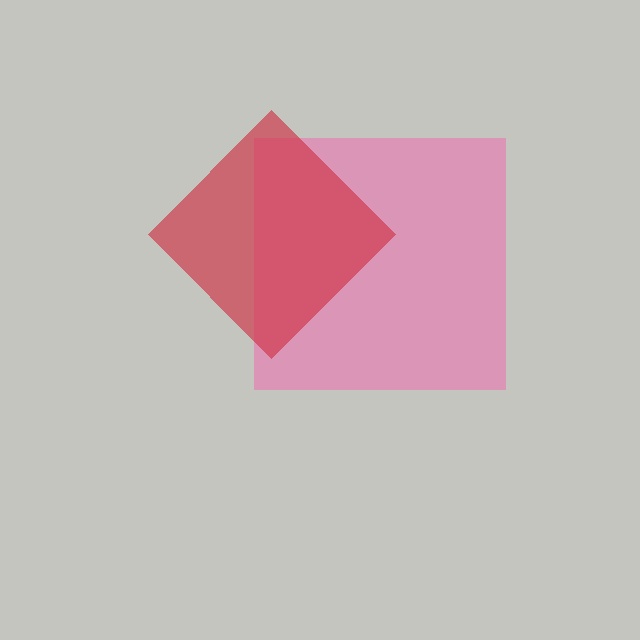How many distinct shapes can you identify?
There are 2 distinct shapes: a pink square, a red diamond.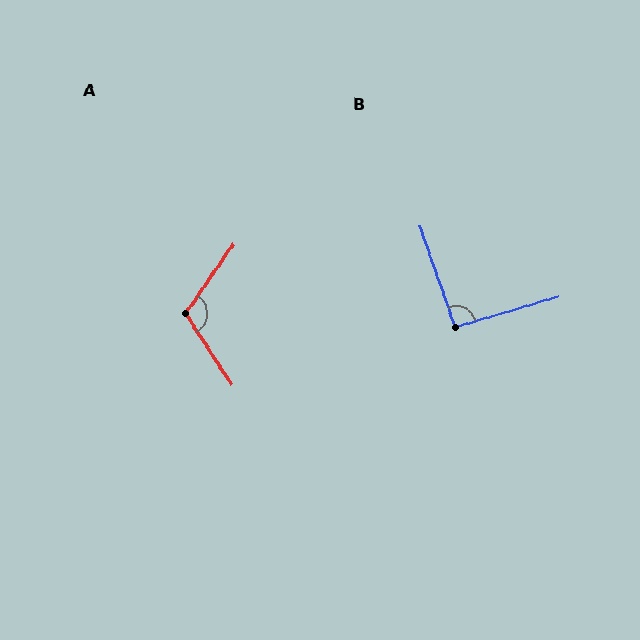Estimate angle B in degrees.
Approximately 93 degrees.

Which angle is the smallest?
B, at approximately 93 degrees.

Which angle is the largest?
A, at approximately 112 degrees.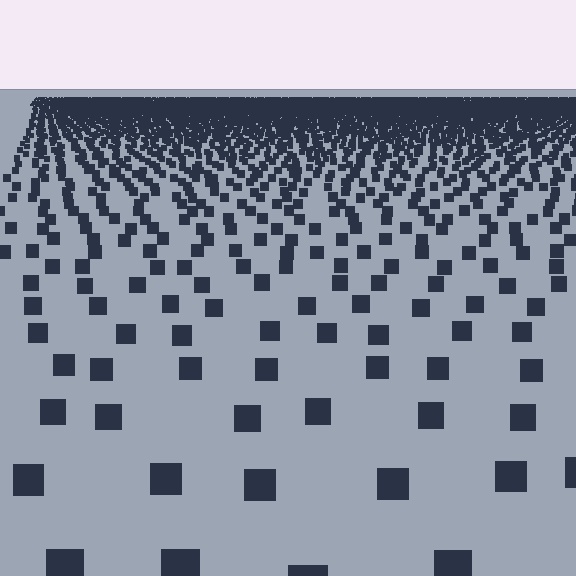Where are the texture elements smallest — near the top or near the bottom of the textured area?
Near the top.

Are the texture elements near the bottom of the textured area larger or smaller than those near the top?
Larger. Near the bottom, elements are closer to the viewer and appear at a bigger on-screen size.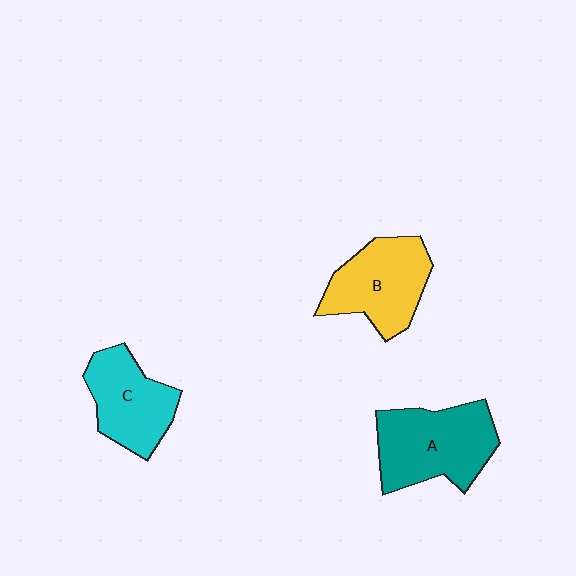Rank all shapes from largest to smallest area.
From largest to smallest: A (teal), B (yellow), C (cyan).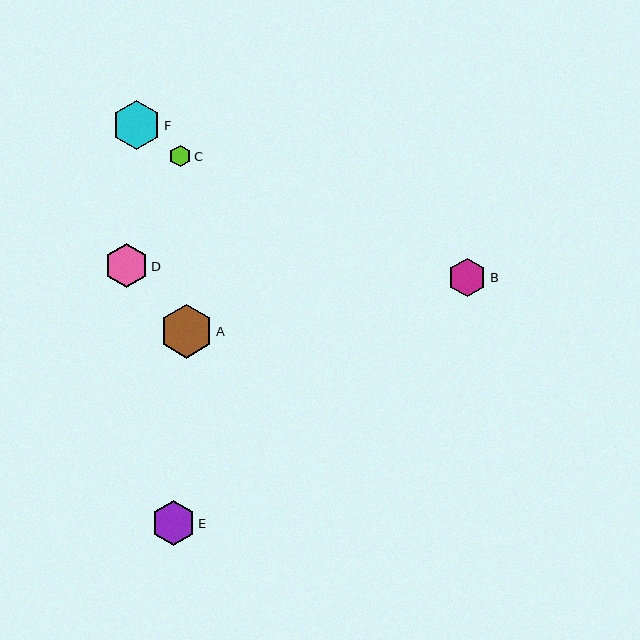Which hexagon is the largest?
Hexagon A is the largest with a size of approximately 54 pixels.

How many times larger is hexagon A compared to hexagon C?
Hexagon A is approximately 2.5 times the size of hexagon C.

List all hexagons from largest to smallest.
From largest to smallest: A, F, E, D, B, C.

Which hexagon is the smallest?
Hexagon C is the smallest with a size of approximately 22 pixels.